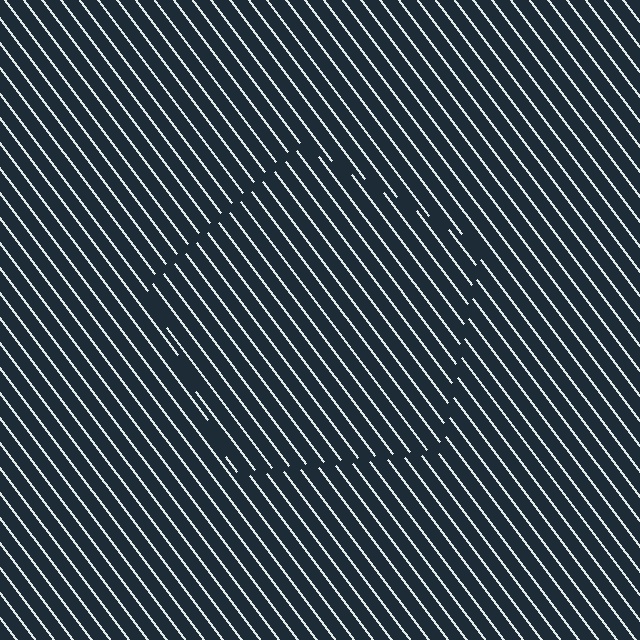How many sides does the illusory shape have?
5 sides — the line-ends trace a pentagon.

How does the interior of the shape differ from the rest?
The interior of the shape contains the same grating, shifted by half a period — the contour is defined by the phase discontinuity where line-ends from the inner and outer gratings abut.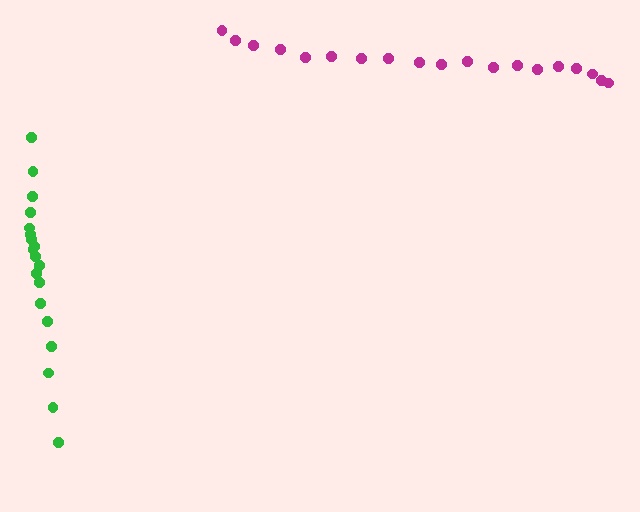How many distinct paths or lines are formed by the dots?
There are 2 distinct paths.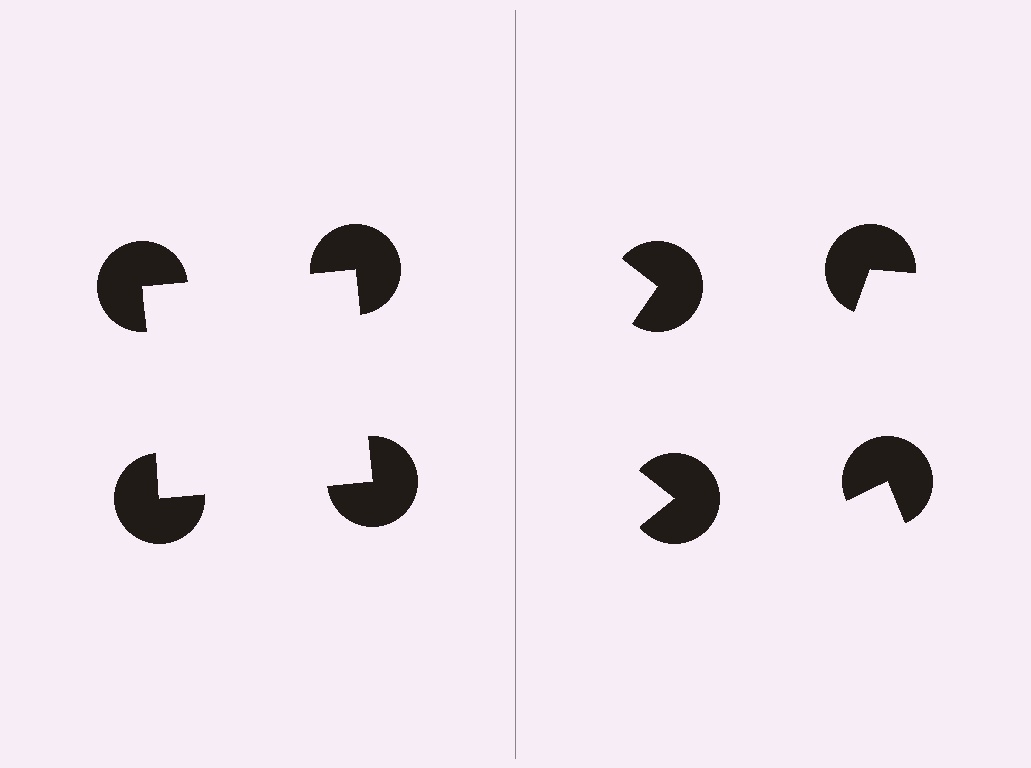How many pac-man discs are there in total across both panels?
8 — 4 on each side.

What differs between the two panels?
The pac-man discs are positioned identically on both sides; only the wedge orientations differ. On the left they align to a square; on the right they are misaligned.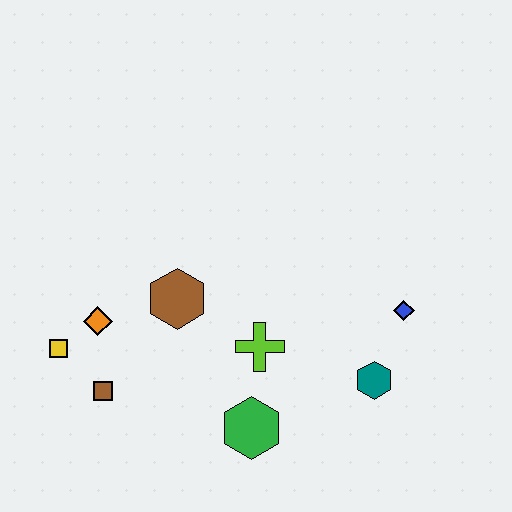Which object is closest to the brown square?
The yellow square is closest to the brown square.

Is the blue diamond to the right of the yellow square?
Yes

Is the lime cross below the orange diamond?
Yes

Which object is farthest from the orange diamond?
The blue diamond is farthest from the orange diamond.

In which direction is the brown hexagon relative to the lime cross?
The brown hexagon is to the left of the lime cross.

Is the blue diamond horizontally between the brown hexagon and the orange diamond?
No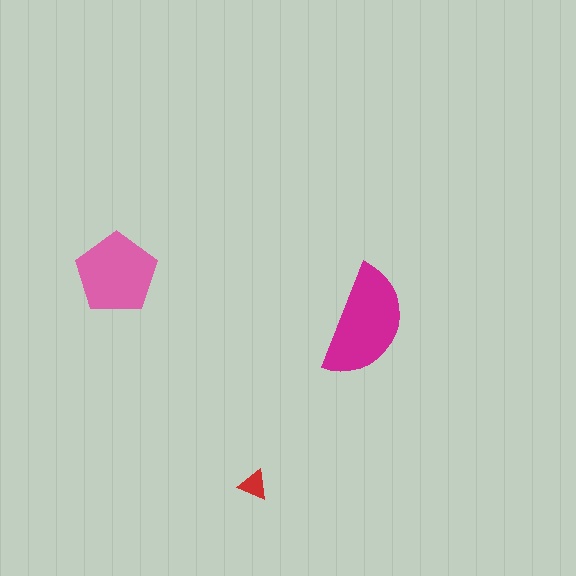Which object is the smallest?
The red triangle.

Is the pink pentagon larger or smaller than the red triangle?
Larger.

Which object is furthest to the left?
The pink pentagon is leftmost.